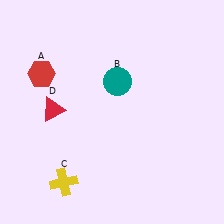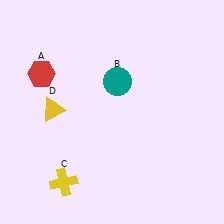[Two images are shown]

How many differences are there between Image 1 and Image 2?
There is 1 difference between the two images.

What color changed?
The triangle (D) changed from red in Image 1 to yellow in Image 2.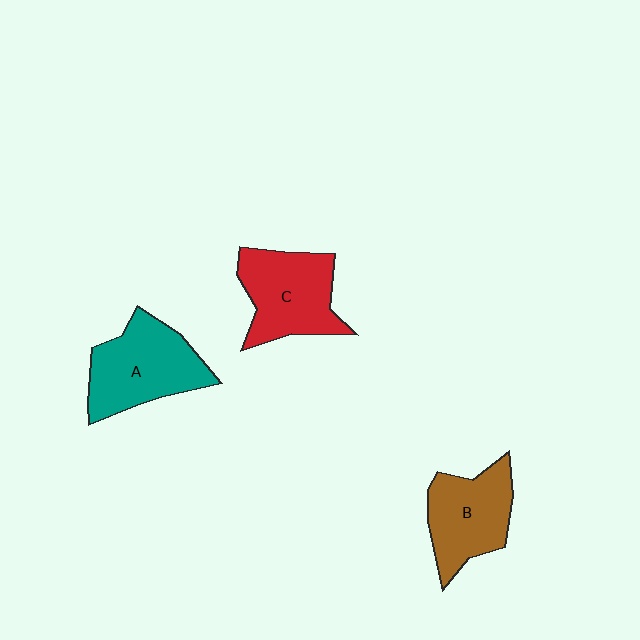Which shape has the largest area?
Shape A (teal).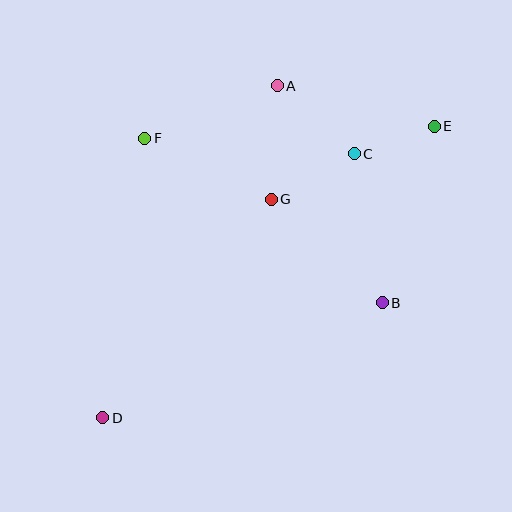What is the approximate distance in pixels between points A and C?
The distance between A and C is approximately 102 pixels.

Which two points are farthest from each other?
Points D and E are farthest from each other.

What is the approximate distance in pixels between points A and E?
The distance between A and E is approximately 162 pixels.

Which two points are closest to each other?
Points C and E are closest to each other.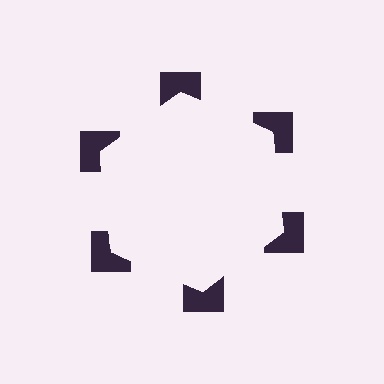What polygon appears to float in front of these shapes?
An illusory hexagon — its edges are inferred from the aligned wedge cuts in the notched squares, not physically drawn.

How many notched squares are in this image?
There are 6 — one at each vertex of the illusory hexagon.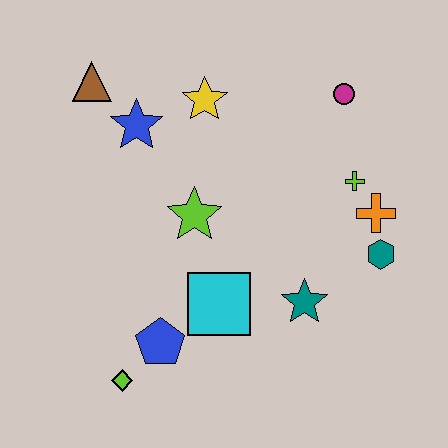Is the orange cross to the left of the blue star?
No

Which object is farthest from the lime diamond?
The magenta circle is farthest from the lime diamond.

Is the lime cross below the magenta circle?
Yes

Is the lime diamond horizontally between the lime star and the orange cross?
No